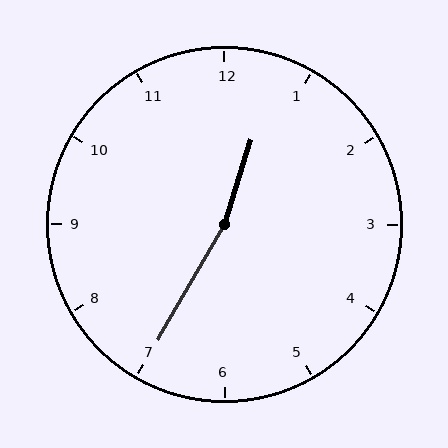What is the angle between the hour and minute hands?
Approximately 168 degrees.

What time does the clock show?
12:35.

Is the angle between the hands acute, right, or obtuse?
It is obtuse.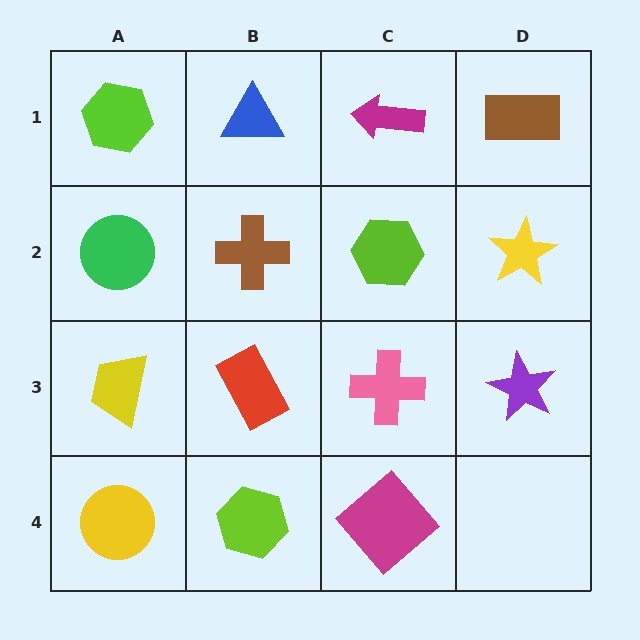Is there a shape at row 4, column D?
No, that cell is empty.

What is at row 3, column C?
A pink cross.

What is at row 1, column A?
A lime hexagon.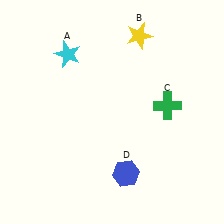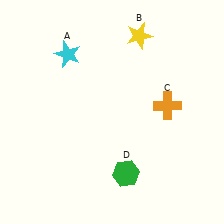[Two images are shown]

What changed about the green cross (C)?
In Image 1, C is green. In Image 2, it changed to orange.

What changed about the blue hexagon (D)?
In Image 1, D is blue. In Image 2, it changed to green.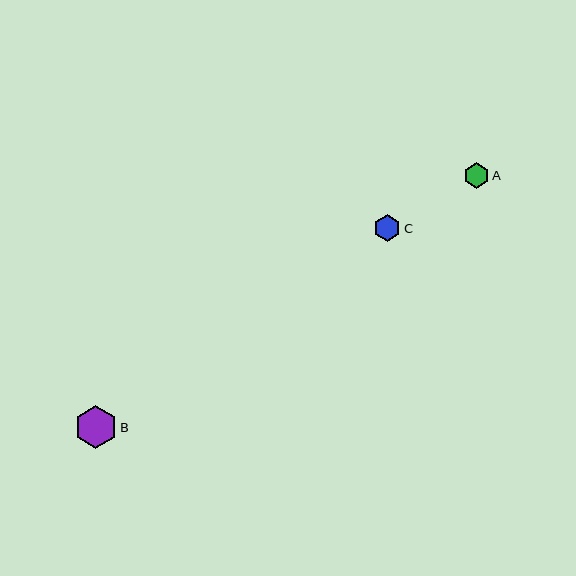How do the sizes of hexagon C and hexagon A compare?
Hexagon C and hexagon A are approximately the same size.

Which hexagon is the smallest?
Hexagon A is the smallest with a size of approximately 26 pixels.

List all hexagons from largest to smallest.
From largest to smallest: B, C, A.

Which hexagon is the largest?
Hexagon B is the largest with a size of approximately 43 pixels.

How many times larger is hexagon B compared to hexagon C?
Hexagon B is approximately 1.6 times the size of hexagon C.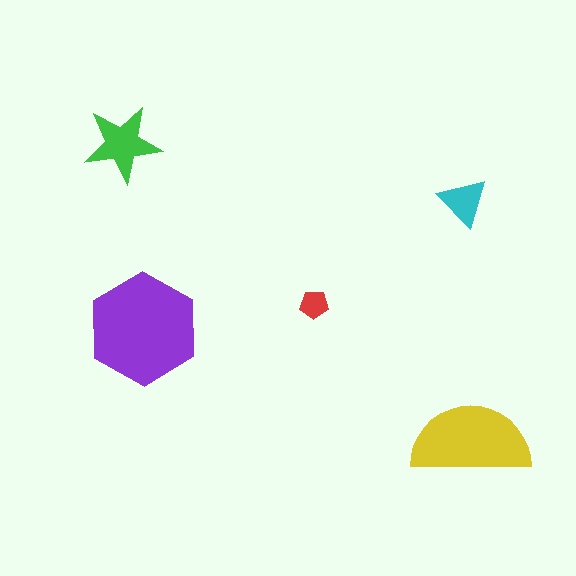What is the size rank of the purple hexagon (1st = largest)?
1st.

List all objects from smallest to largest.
The red pentagon, the cyan triangle, the green star, the yellow semicircle, the purple hexagon.